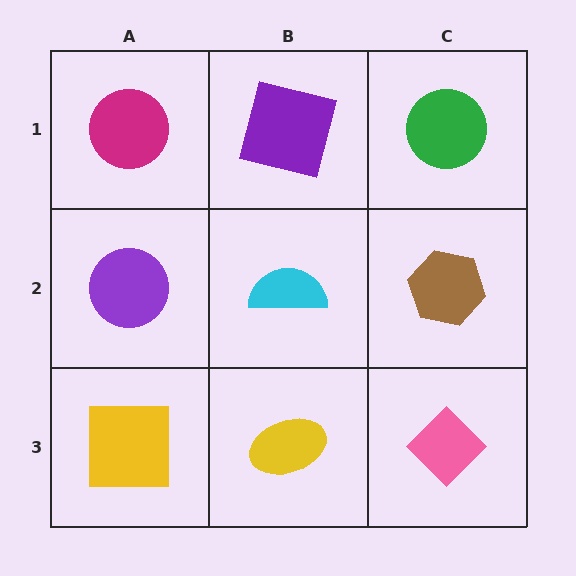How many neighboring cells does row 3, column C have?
2.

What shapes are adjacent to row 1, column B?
A cyan semicircle (row 2, column B), a magenta circle (row 1, column A), a green circle (row 1, column C).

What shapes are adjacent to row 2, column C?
A green circle (row 1, column C), a pink diamond (row 3, column C), a cyan semicircle (row 2, column B).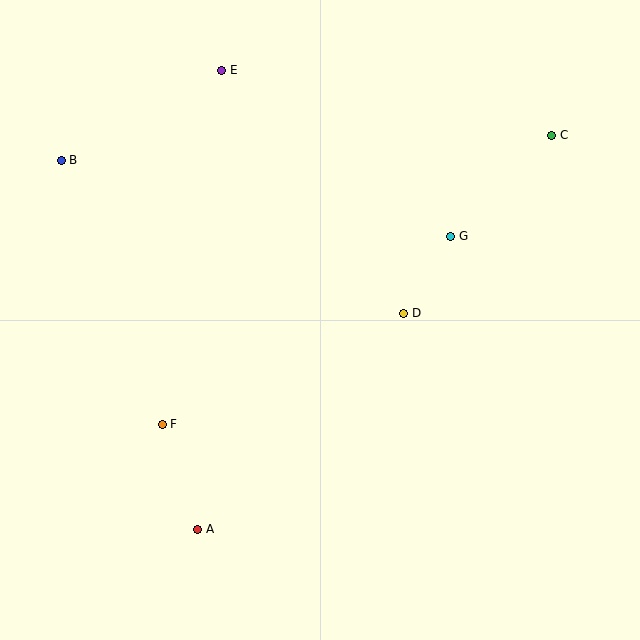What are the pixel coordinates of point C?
Point C is at (552, 135).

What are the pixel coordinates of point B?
Point B is at (61, 160).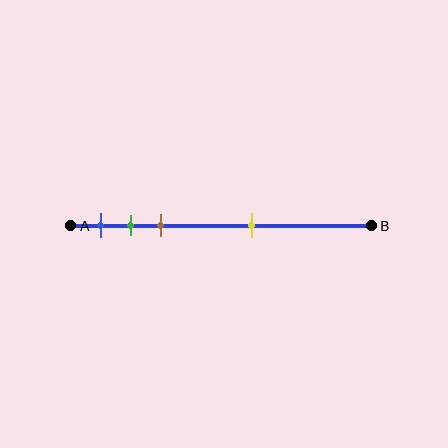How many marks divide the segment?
There are 4 marks dividing the segment.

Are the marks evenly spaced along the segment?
No, the marks are not evenly spaced.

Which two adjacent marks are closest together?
The green and brown marks are the closest adjacent pair.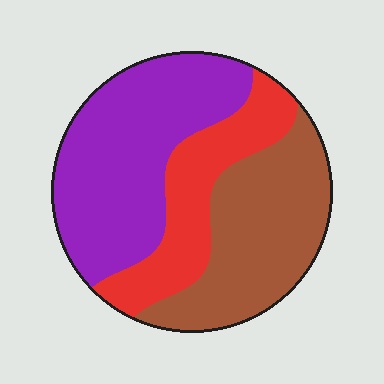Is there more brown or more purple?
Purple.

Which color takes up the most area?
Purple, at roughly 40%.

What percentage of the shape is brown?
Brown covers about 35% of the shape.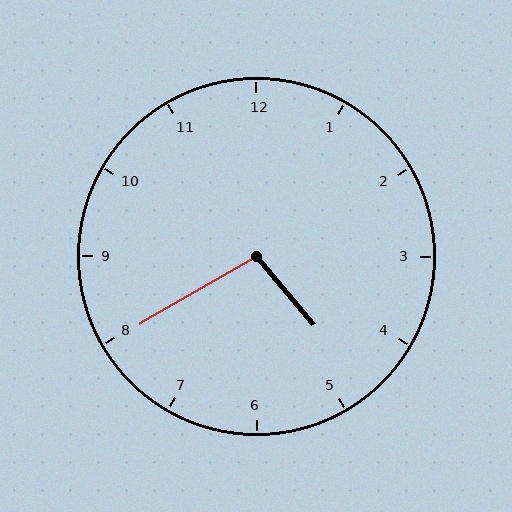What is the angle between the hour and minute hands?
Approximately 100 degrees.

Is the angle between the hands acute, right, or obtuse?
It is obtuse.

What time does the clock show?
4:40.